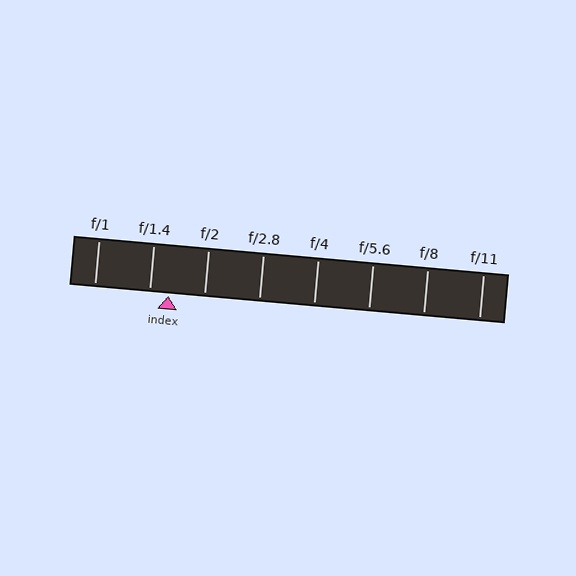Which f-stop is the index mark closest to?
The index mark is closest to f/1.4.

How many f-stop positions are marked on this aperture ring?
There are 8 f-stop positions marked.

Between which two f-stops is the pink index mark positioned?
The index mark is between f/1.4 and f/2.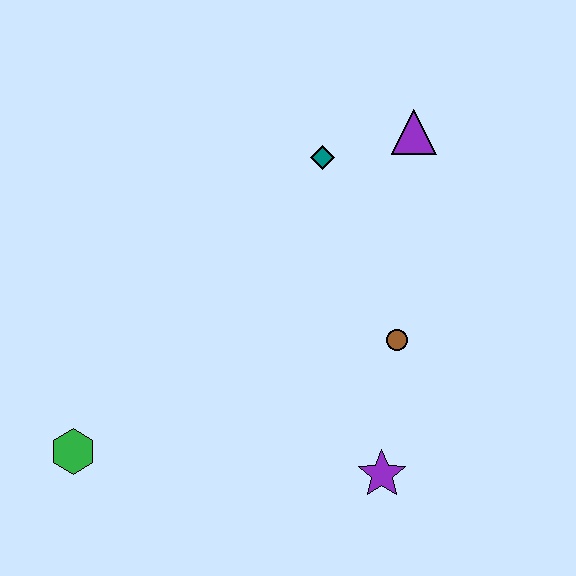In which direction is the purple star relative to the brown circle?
The purple star is below the brown circle.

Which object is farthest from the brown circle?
The green hexagon is farthest from the brown circle.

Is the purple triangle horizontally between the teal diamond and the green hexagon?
No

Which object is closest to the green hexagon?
The purple star is closest to the green hexagon.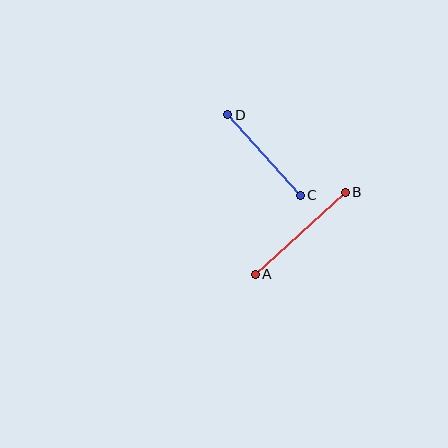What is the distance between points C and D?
The distance is approximately 109 pixels.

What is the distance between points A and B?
The distance is approximately 122 pixels.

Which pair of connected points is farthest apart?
Points A and B are farthest apart.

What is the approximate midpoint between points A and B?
The midpoint is at approximately (300, 233) pixels.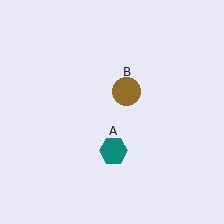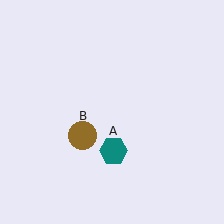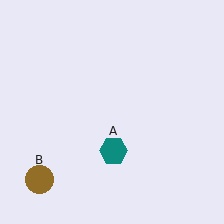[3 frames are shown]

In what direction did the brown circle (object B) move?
The brown circle (object B) moved down and to the left.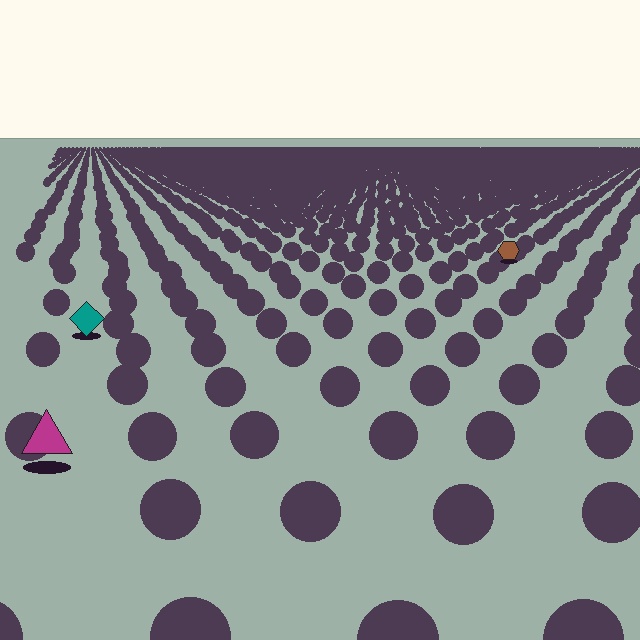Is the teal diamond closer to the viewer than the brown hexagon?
Yes. The teal diamond is closer — you can tell from the texture gradient: the ground texture is coarser near it.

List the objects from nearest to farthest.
From nearest to farthest: the magenta triangle, the teal diamond, the brown hexagon.